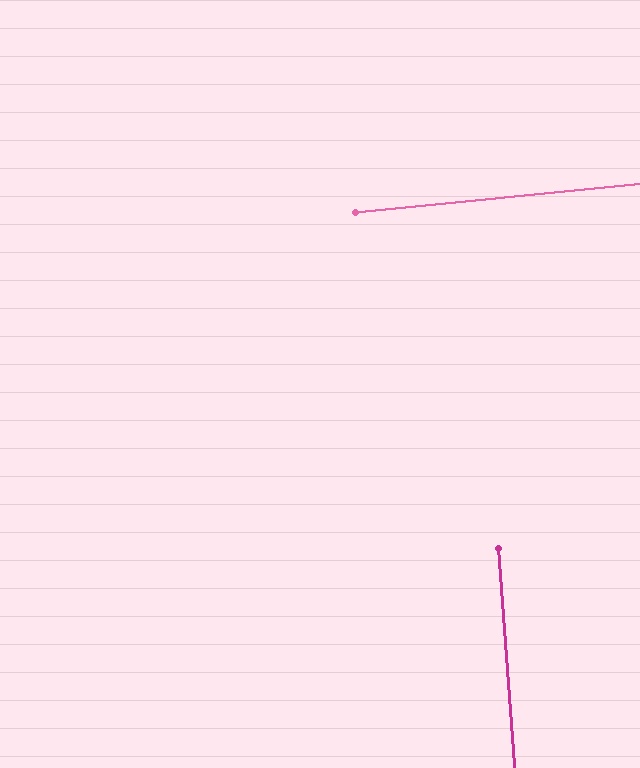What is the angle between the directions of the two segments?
Approximately 88 degrees.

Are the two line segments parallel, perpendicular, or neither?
Perpendicular — they meet at approximately 88°.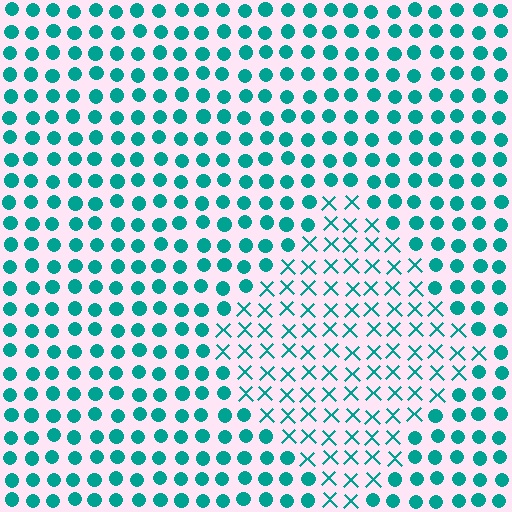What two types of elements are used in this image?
The image uses X marks inside the diamond region and circles outside it.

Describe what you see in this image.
The image is filled with small teal elements arranged in a uniform grid. A diamond-shaped region contains X marks, while the surrounding area contains circles. The boundary is defined purely by the change in element shape.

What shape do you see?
I see a diamond.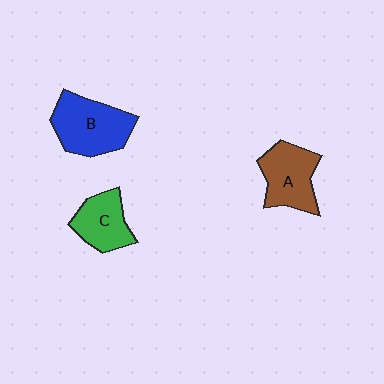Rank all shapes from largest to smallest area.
From largest to smallest: B (blue), A (brown), C (green).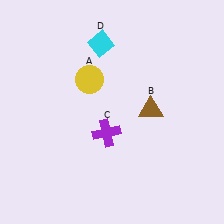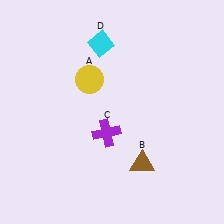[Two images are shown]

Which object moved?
The brown triangle (B) moved down.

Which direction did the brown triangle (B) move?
The brown triangle (B) moved down.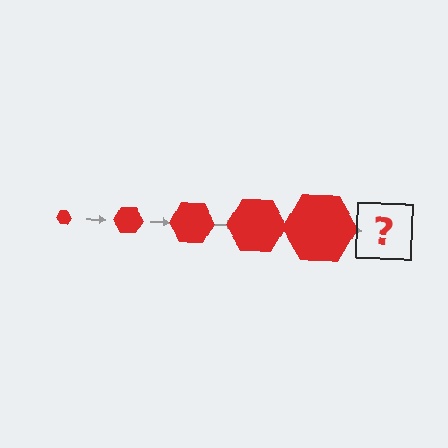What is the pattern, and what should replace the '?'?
The pattern is that the hexagon gets progressively larger each step. The '?' should be a red hexagon, larger than the previous one.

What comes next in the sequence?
The next element should be a red hexagon, larger than the previous one.